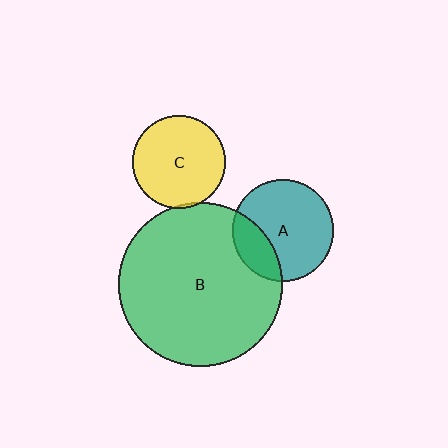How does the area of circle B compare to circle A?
Approximately 2.6 times.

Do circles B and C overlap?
Yes.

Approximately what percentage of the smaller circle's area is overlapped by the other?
Approximately 5%.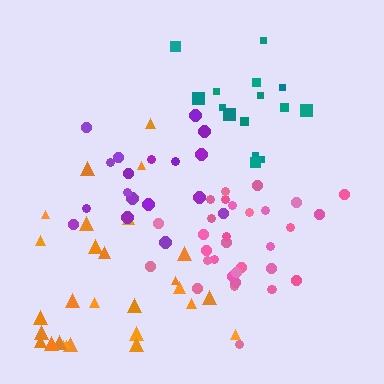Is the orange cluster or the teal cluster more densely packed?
Teal.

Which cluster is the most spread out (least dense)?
Orange.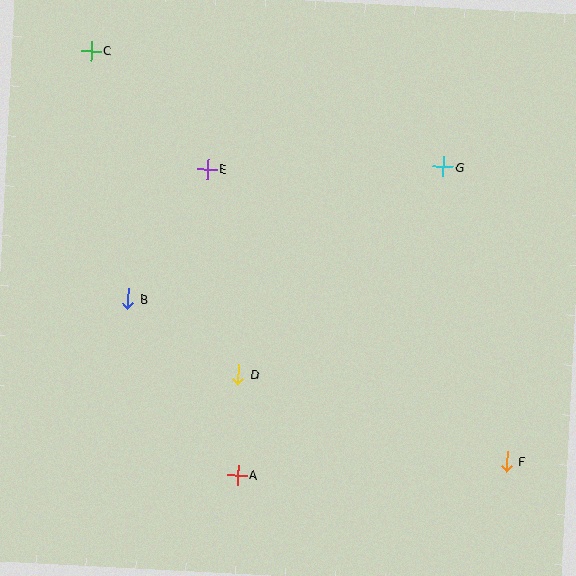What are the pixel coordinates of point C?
Point C is at (91, 51).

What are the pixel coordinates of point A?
Point A is at (237, 475).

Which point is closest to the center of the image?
Point D at (238, 374) is closest to the center.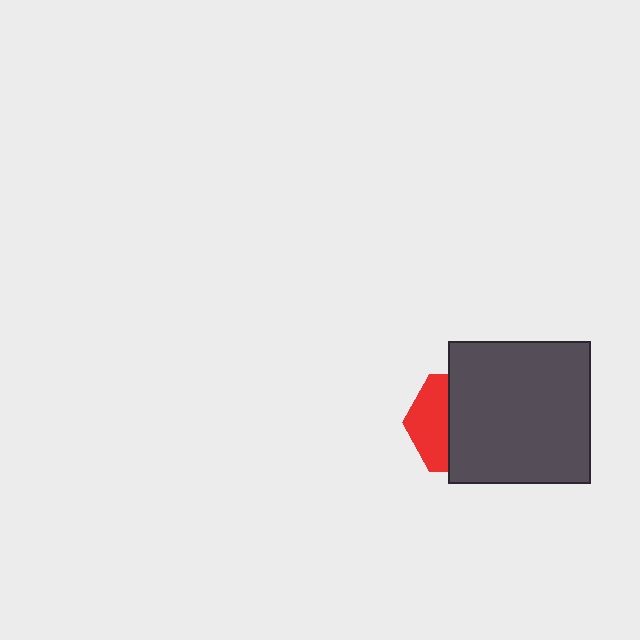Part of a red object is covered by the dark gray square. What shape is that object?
It is a hexagon.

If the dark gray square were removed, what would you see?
You would see the complete red hexagon.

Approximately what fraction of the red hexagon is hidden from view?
Roughly 62% of the red hexagon is hidden behind the dark gray square.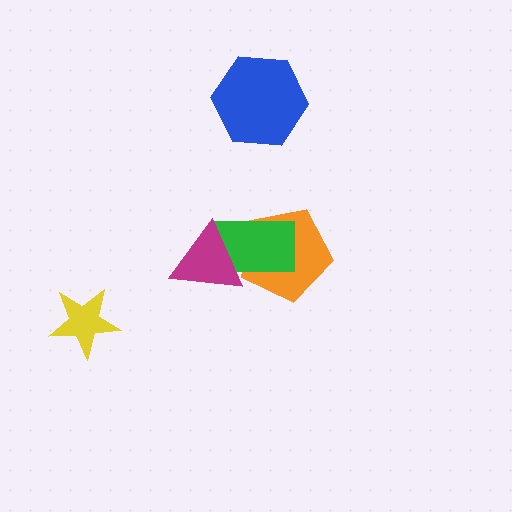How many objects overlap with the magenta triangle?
2 objects overlap with the magenta triangle.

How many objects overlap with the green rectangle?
2 objects overlap with the green rectangle.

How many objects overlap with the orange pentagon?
2 objects overlap with the orange pentagon.